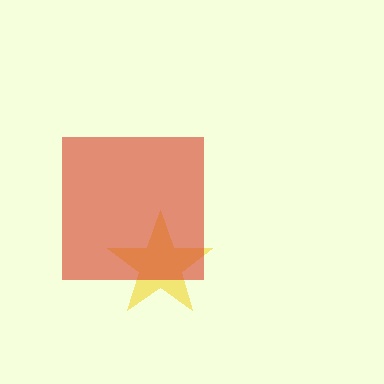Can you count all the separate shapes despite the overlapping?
Yes, there are 2 separate shapes.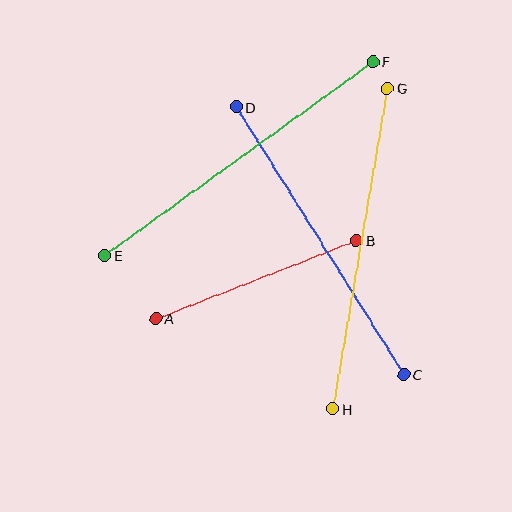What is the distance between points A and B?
The distance is approximately 215 pixels.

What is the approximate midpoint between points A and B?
The midpoint is at approximately (256, 280) pixels.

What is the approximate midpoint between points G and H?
The midpoint is at approximately (360, 248) pixels.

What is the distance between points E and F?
The distance is approximately 331 pixels.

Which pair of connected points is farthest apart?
Points E and F are farthest apart.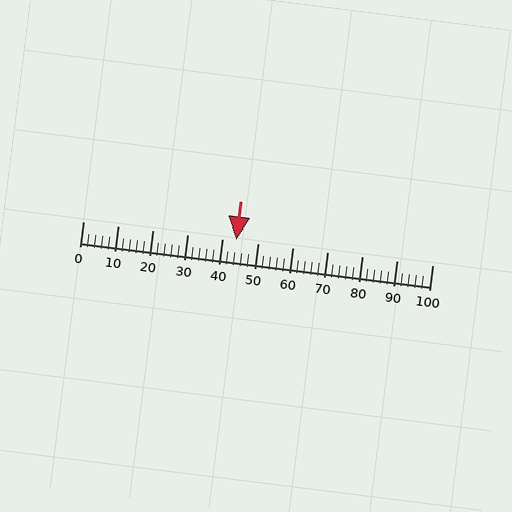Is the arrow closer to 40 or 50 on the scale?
The arrow is closer to 40.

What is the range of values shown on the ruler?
The ruler shows values from 0 to 100.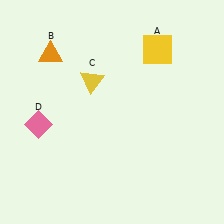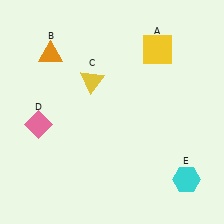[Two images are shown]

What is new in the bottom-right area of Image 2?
A cyan hexagon (E) was added in the bottom-right area of Image 2.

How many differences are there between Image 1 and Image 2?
There is 1 difference between the two images.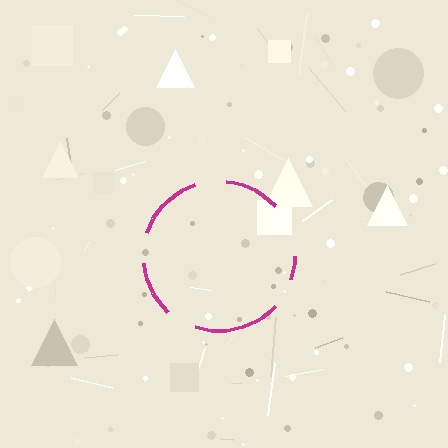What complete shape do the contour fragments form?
The contour fragments form a circle.